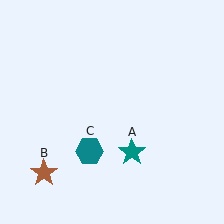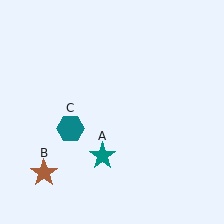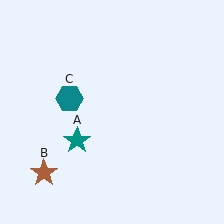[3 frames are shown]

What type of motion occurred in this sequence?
The teal star (object A), teal hexagon (object C) rotated clockwise around the center of the scene.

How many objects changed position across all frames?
2 objects changed position: teal star (object A), teal hexagon (object C).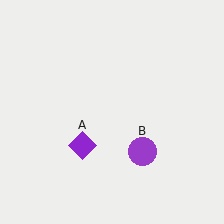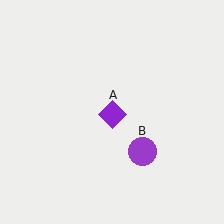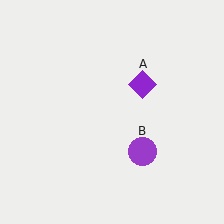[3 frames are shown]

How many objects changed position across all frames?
1 object changed position: purple diamond (object A).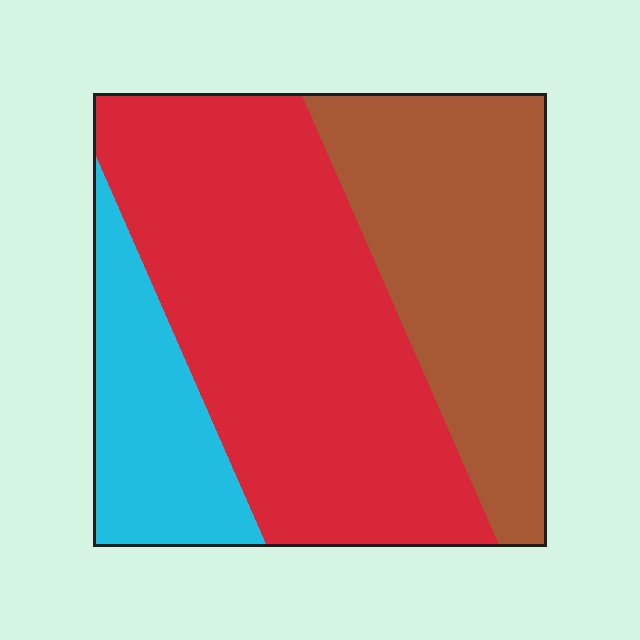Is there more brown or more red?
Red.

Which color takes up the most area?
Red, at roughly 50%.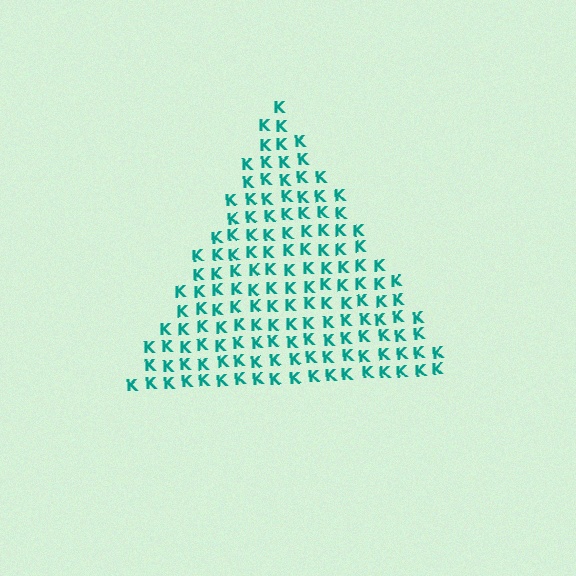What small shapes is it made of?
It is made of small letter K's.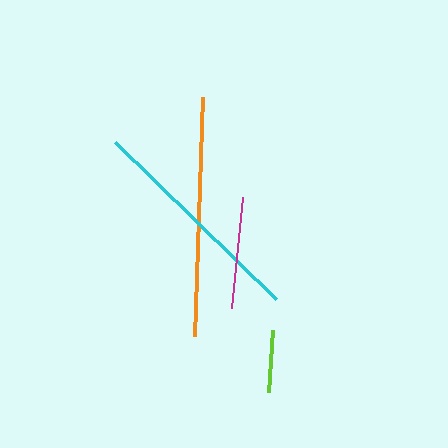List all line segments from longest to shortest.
From longest to shortest: orange, cyan, magenta, lime.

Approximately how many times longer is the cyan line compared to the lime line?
The cyan line is approximately 3.7 times the length of the lime line.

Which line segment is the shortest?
The lime line is the shortest at approximately 62 pixels.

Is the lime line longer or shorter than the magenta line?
The magenta line is longer than the lime line.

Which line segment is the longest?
The orange line is the longest at approximately 239 pixels.